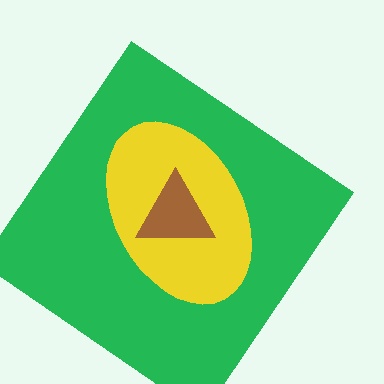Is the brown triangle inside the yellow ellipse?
Yes.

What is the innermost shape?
The brown triangle.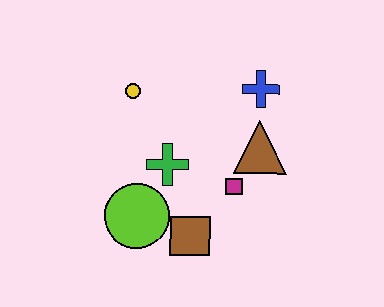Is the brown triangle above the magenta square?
Yes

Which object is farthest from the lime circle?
The blue cross is farthest from the lime circle.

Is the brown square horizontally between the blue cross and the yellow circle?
Yes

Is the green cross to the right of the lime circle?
Yes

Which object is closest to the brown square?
The lime circle is closest to the brown square.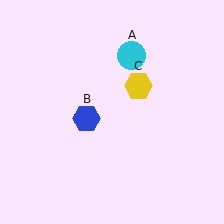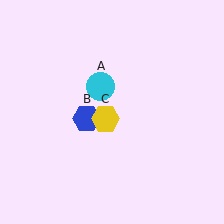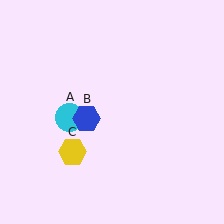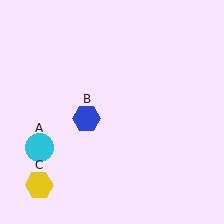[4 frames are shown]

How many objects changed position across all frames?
2 objects changed position: cyan circle (object A), yellow hexagon (object C).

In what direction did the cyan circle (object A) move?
The cyan circle (object A) moved down and to the left.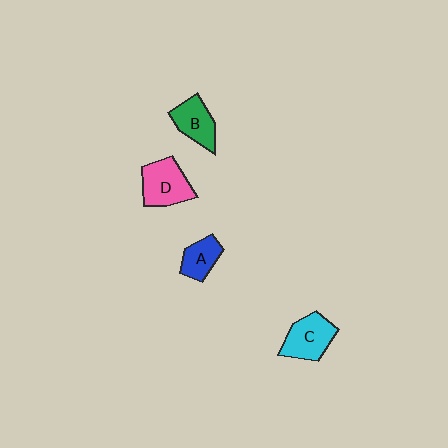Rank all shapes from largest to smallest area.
From largest to smallest: D (pink), C (cyan), B (green), A (blue).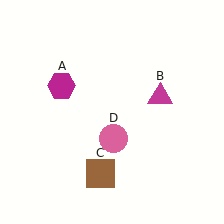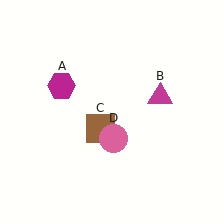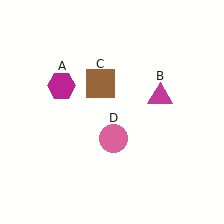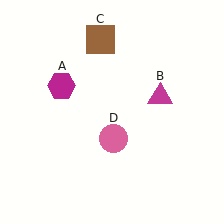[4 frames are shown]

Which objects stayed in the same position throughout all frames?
Magenta hexagon (object A) and magenta triangle (object B) and pink circle (object D) remained stationary.